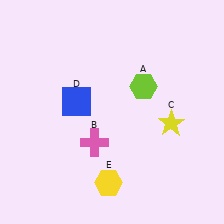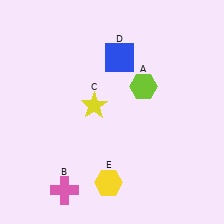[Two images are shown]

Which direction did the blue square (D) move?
The blue square (D) moved up.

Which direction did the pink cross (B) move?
The pink cross (B) moved down.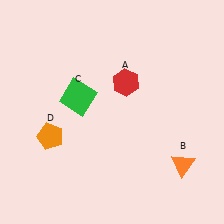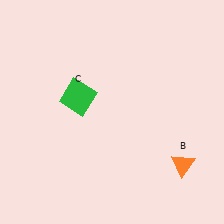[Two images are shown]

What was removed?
The orange pentagon (D), the red hexagon (A) were removed in Image 2.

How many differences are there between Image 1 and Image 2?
There are 2 differences between the two images.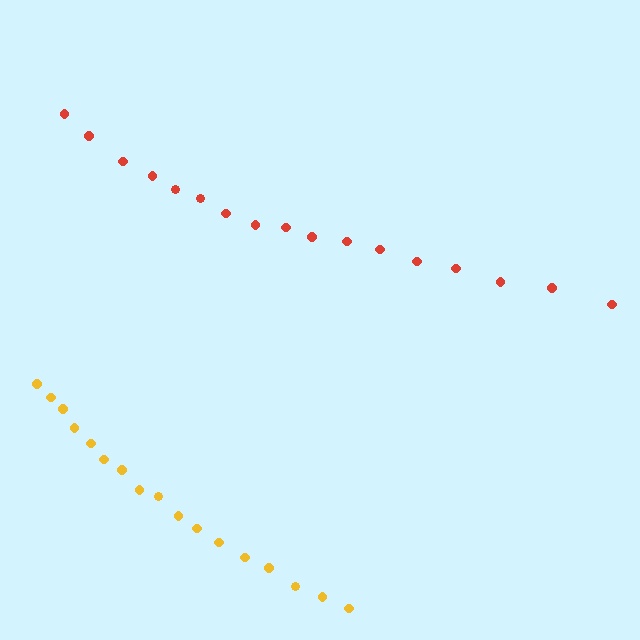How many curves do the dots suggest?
There are 2 distinct paths.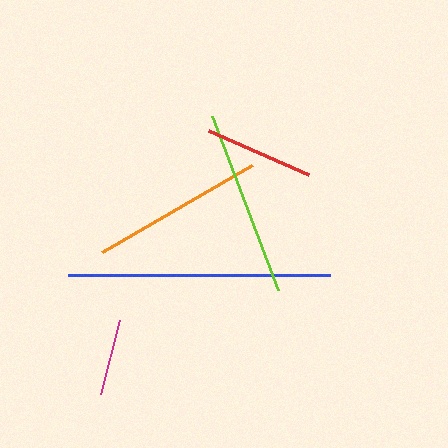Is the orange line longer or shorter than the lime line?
The lime line is longer than the orange line.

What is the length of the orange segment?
The orange segment is approximately 173 pixels long.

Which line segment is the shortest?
The magenta line is the shortest at approximately 77 pixels.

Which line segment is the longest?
The blue line is the longest at approximately 262 pixels.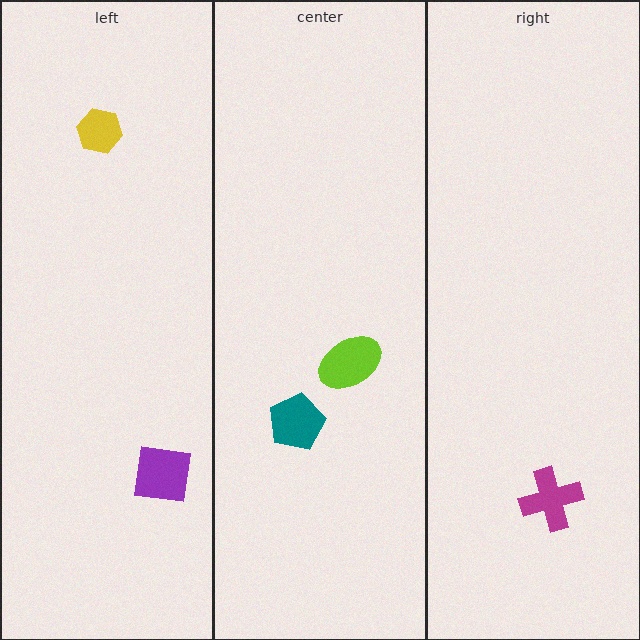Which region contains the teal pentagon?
The center region.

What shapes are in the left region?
The yellow hexagon, the purple square.